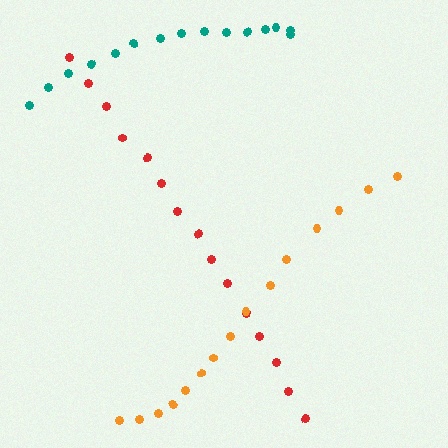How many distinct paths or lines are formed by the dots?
There are 3 distinct paths.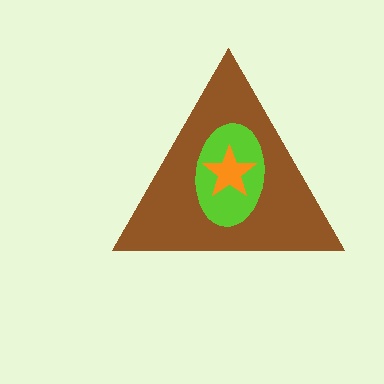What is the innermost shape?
The orange star.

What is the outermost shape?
The brown triangle.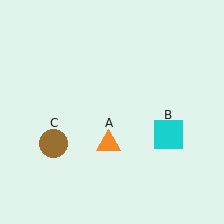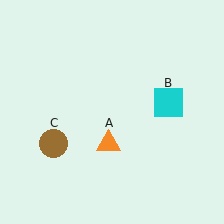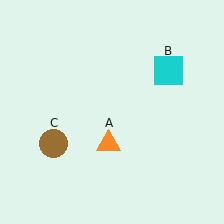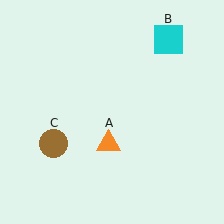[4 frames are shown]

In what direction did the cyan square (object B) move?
The cyan square (object B) moved up.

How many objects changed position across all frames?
1 object changed position: cyan square (object B).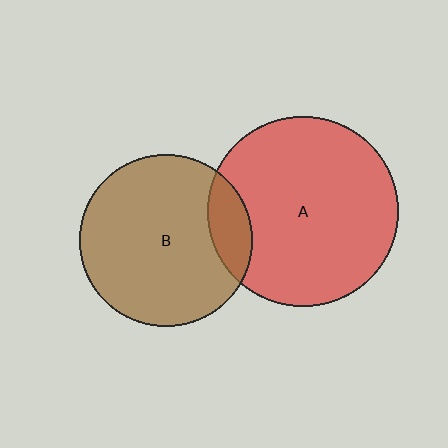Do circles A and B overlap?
Yes.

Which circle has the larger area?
Circle A (red).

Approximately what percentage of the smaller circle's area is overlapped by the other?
Approximately 15%.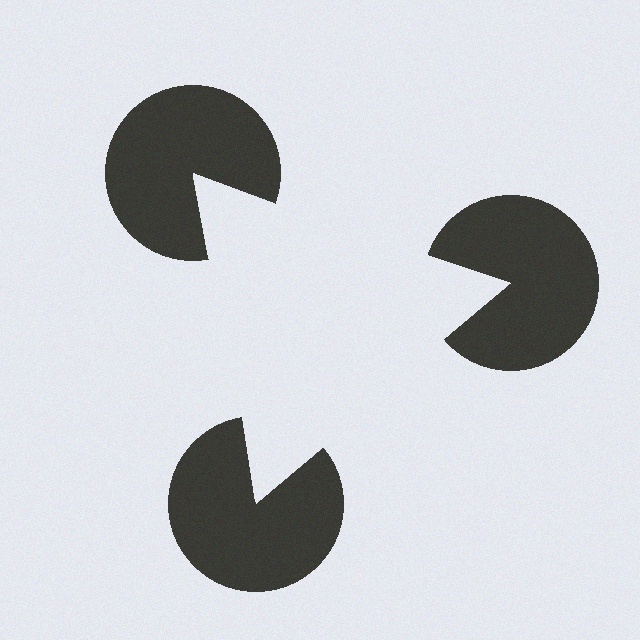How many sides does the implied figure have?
3 sides.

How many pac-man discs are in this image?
There are 3 — one at each vertex of the illusory triangle.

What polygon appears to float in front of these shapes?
An illusory triangle — its edges are inferred from the aligned wedge cuts in the pac-man discs, not physically drawn.